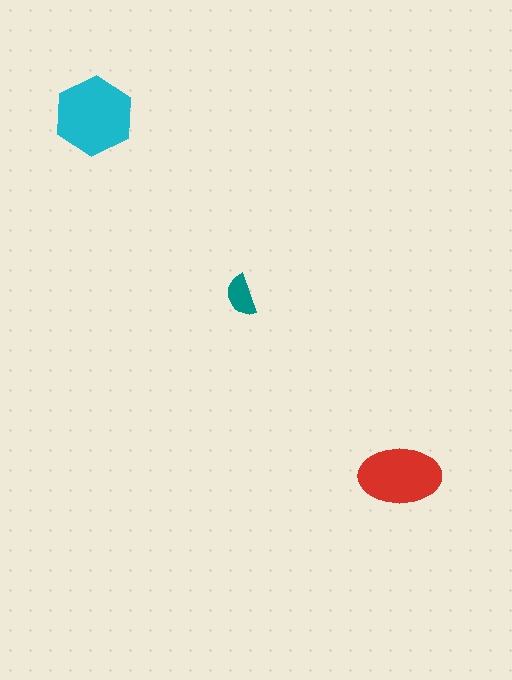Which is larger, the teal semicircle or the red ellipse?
The red ellipse.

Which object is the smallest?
The teal semicircle.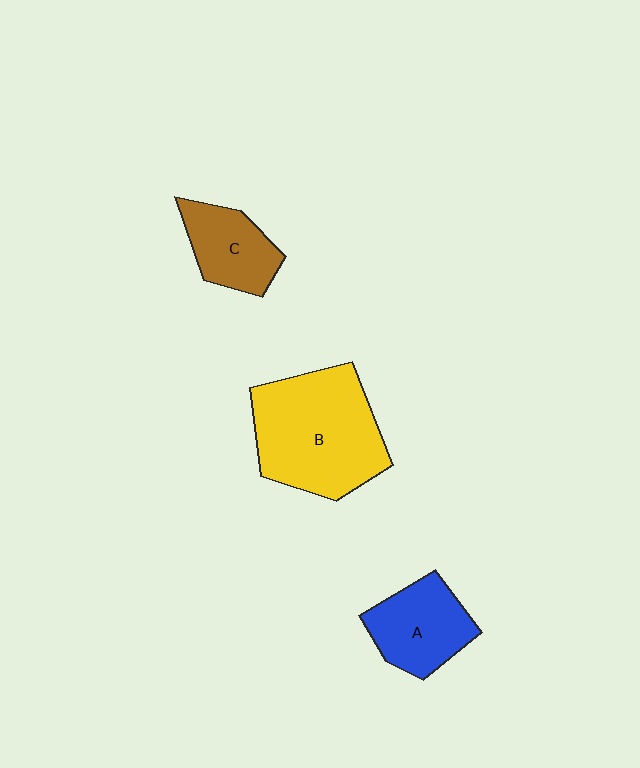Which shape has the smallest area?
Shape C (brown).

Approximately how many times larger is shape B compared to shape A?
Approximately 1.9 times.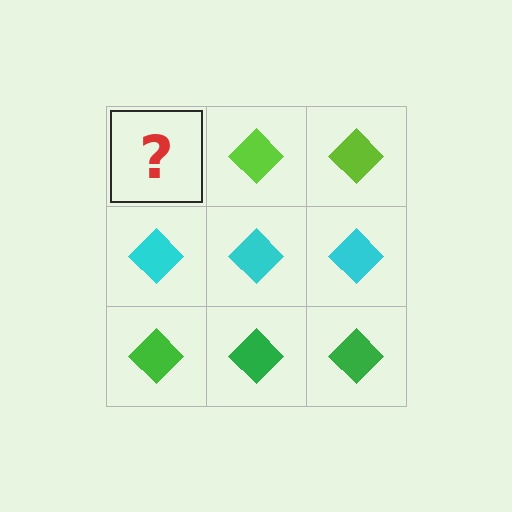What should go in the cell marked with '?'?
The missing cell should contain a lime diamond.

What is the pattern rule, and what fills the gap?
The rule is that each row has a consistent color. The gap should be filled with a lime diamond.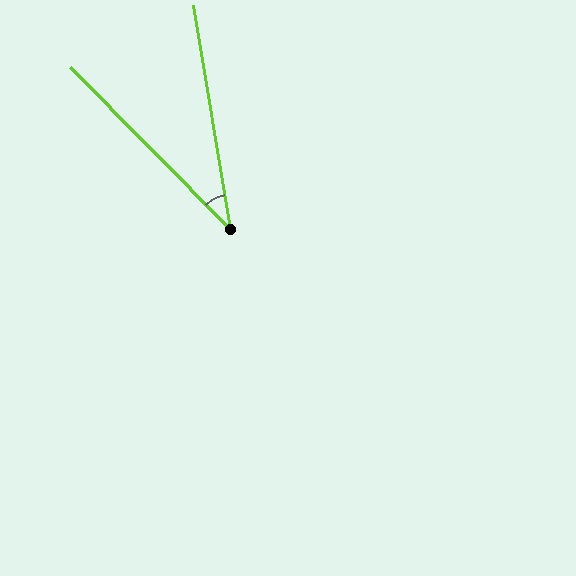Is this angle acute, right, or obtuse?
It is acute.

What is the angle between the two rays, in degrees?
Approximately 35 degrees.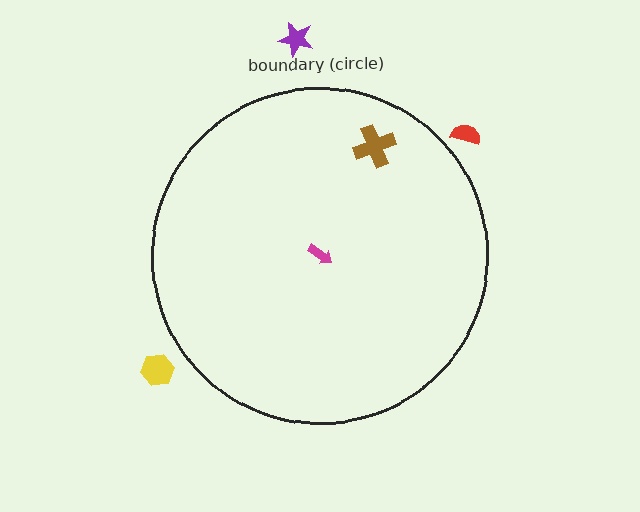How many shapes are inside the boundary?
2 inside, 3 outside.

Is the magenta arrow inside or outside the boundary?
Inside.